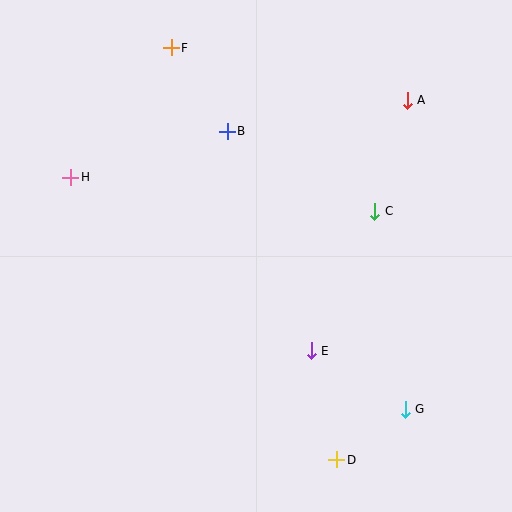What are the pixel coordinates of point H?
Point H is at (71, 177).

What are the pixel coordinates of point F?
Point F is at (171, 48).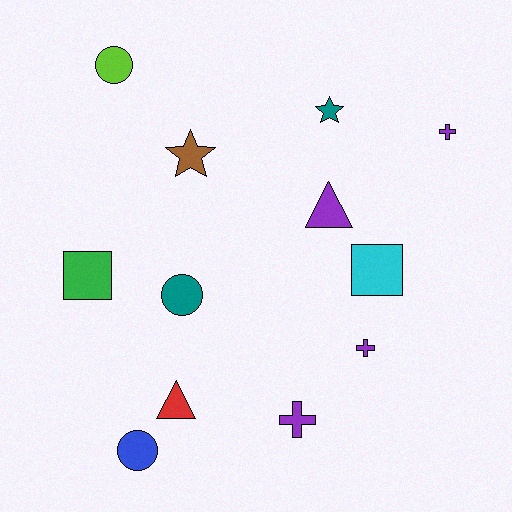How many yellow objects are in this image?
There are no yellow objects.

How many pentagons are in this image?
There are no pentagons.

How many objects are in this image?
There are 12 objects.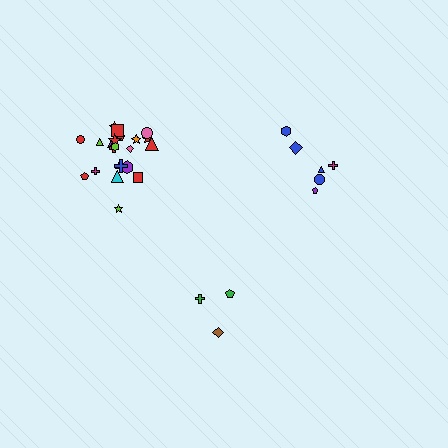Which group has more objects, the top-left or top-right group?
The top-left group.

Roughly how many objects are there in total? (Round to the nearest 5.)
Roughly 30 objects in total.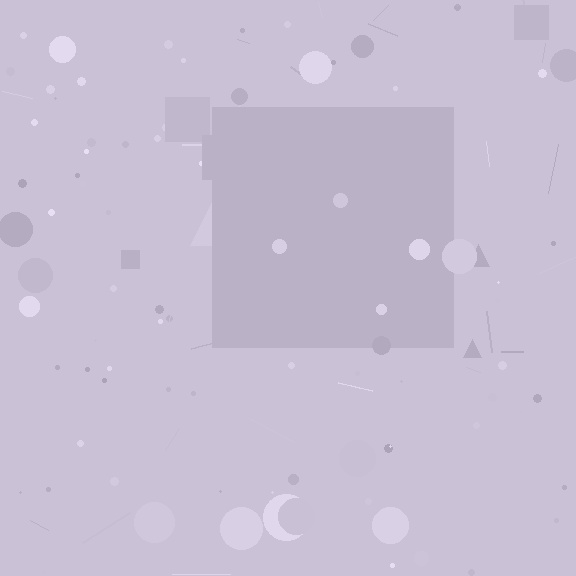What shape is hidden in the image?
A square is hidden in the image.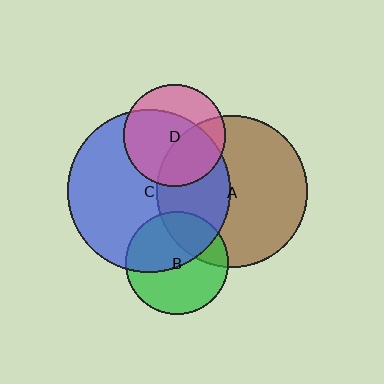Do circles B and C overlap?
Yes.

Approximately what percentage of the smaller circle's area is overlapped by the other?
Approximately 50%.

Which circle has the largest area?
Circle C (blue).